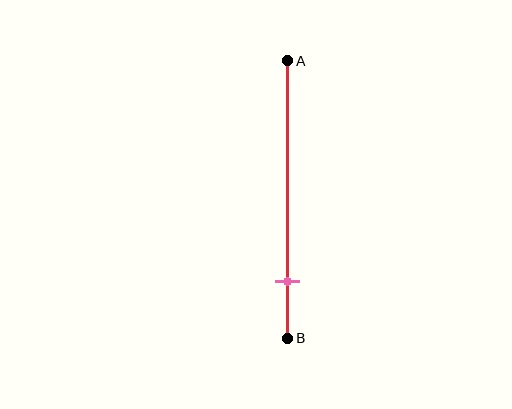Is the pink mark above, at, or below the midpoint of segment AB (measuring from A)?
The pink mark is below the midpoint of segment AB.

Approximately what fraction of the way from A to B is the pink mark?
The pink mark is approximately 80% of the way from A to B.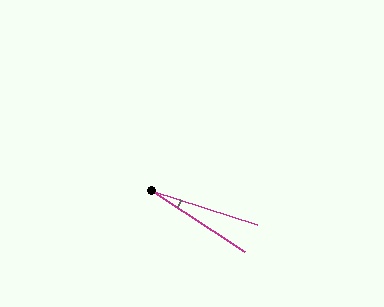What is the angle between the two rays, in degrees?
Approximately 15 degrees.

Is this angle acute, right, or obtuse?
It is acute.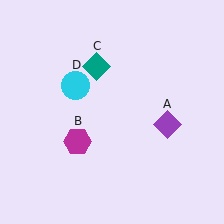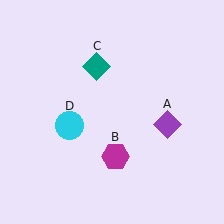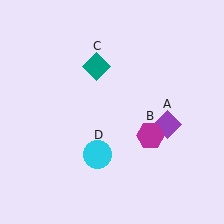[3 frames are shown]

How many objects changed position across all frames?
2 objects changed position: magenta hexagon (object B), cyan circle (object D).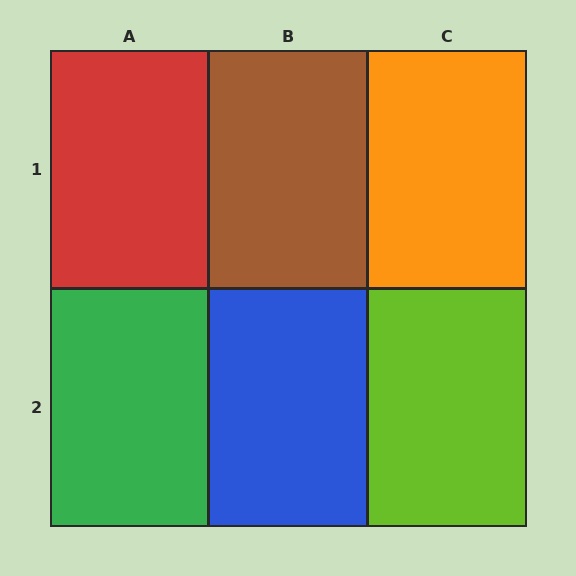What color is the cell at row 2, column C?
Lime.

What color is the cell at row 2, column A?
Green.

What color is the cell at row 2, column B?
Blue.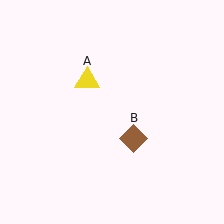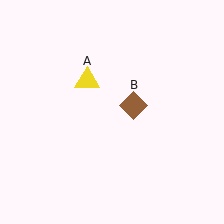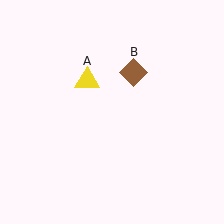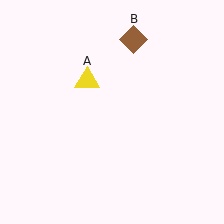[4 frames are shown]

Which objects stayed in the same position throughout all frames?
Yellow triangle (object A) remained stationary.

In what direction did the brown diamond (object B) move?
The brown diamond (object B) moved up.